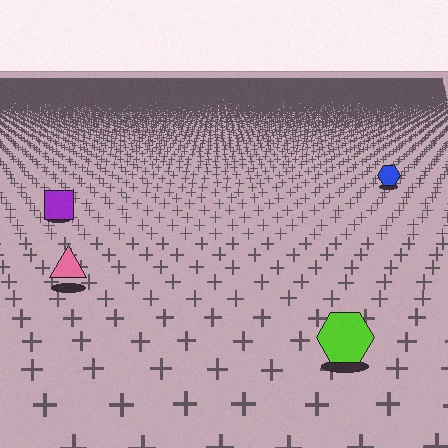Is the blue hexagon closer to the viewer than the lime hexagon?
No. The lime hexagon is closer — you can tell from the texture gradient: the ground texture is coarser near it.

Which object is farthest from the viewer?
The blue hexagon is farthest from the viewer. It appears smaller and the ground texture around it is denser.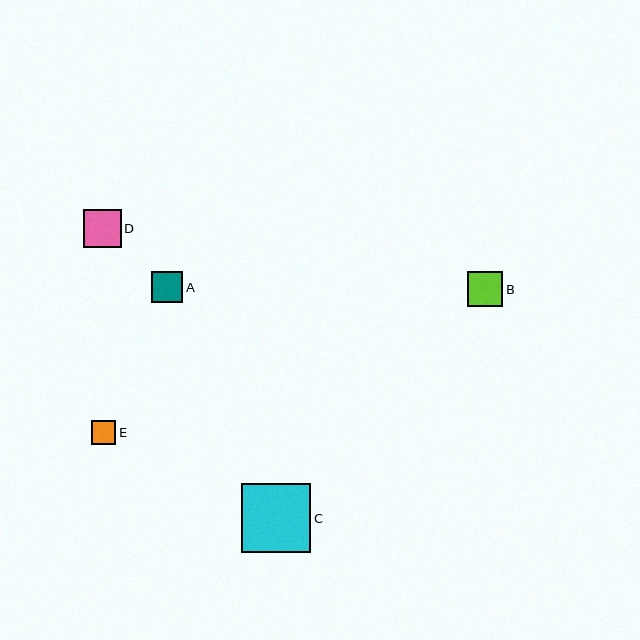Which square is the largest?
Square C is the largest with a size of approximately 69 pixels.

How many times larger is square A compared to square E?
Square A is approximately 1.3 times the size of square E.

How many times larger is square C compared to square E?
Square C is approximately 2.9 times the size of square E.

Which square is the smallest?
Square E is the smallest with a size of approximately 24 pixels.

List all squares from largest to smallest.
From largest to smallest: C, D, B, A, E.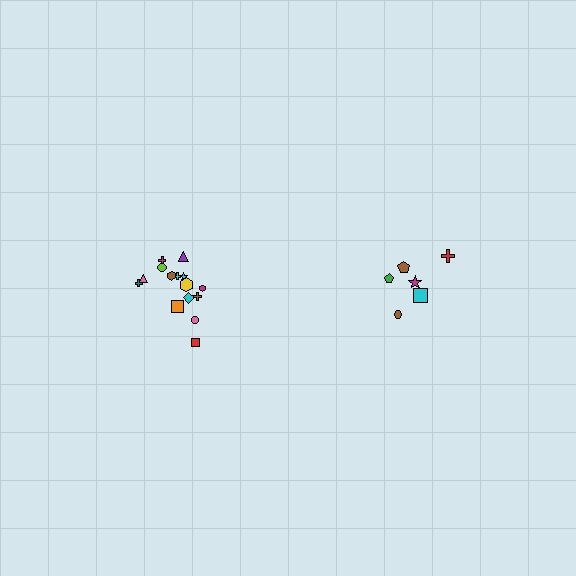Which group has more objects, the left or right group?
The left group.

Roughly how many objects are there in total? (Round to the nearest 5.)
Roughly 20 objects in total.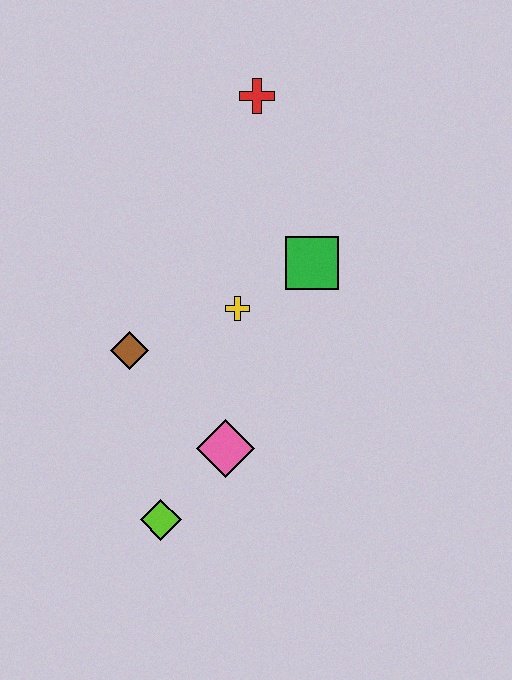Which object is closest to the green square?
The yellow cross is closest to the green square.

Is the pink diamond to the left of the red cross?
Yes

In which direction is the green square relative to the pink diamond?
The green square is above the pink diamond.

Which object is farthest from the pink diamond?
The red cross is farthest from the pink diamond.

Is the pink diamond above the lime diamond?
Yes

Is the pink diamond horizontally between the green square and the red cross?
No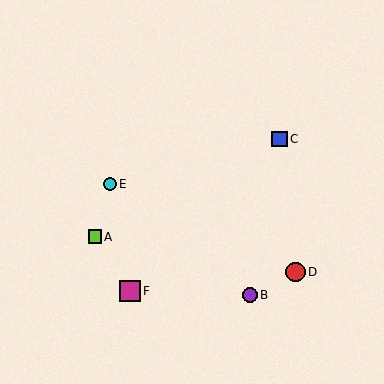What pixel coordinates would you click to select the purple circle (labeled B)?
Click at (250, 295) to select the purple circle B.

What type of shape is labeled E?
Shape E is a cyan circle.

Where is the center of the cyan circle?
The center of the cyan circle is at (110, 184).